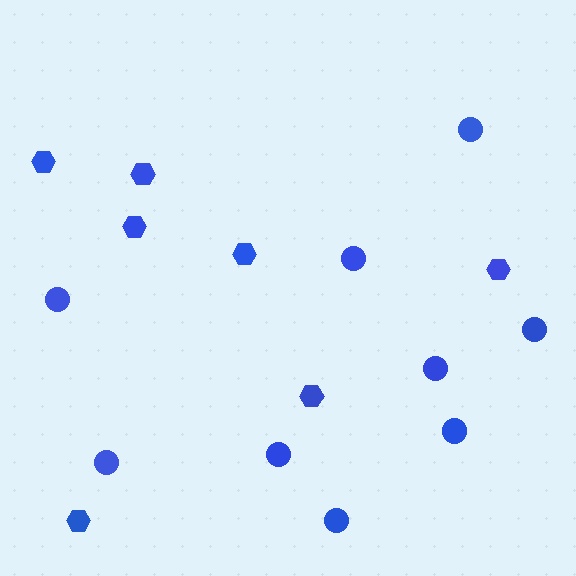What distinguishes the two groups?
There are 2 groups: one group of hexagons (7) and one group of circles (9).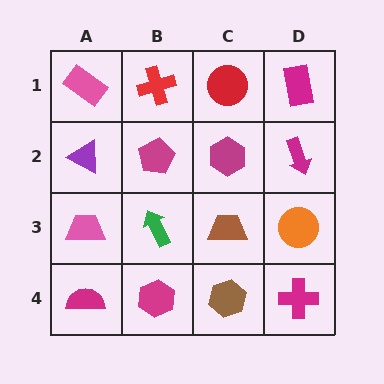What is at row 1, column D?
A magenta rectangle.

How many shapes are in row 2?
4 shapes.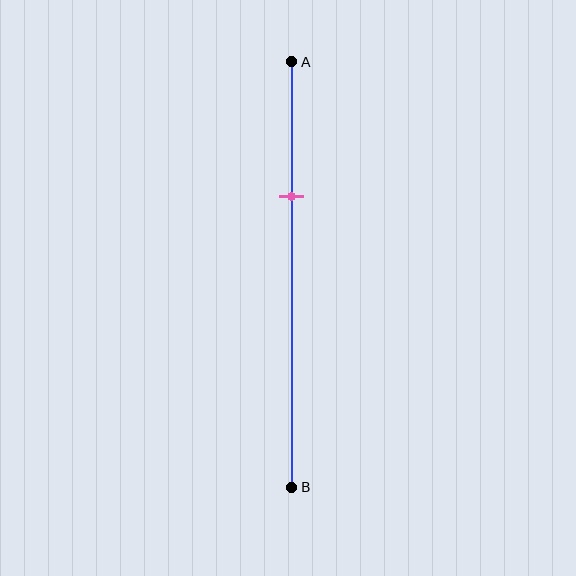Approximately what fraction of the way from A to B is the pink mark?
The pink mark is approximately 30% of the way from A to B.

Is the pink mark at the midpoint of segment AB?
No, the mark is at about 30% from A, not at the 50% midpoint.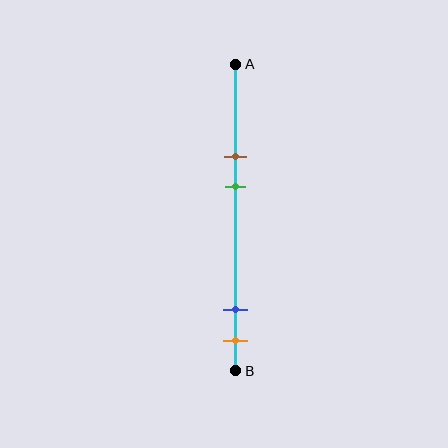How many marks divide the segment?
There are 4 marks dividing the segment.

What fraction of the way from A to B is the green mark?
The green mark is approximately 40% (0.4) of the way from A to B.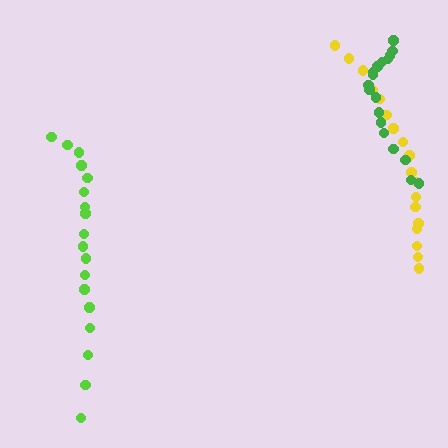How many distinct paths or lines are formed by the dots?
There are 3 distinct paths.